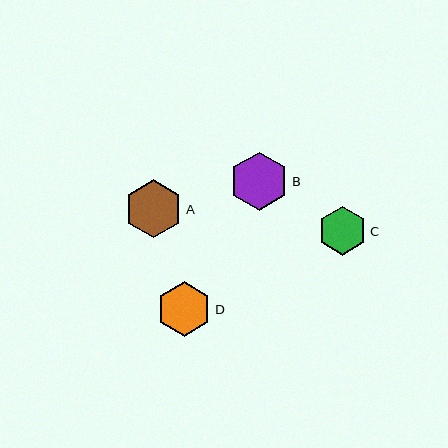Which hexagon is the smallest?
Hexagon C is the smallest with a size of approximately 48 pixels.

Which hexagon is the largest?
Hexagon B is the largest with a size of approximately 59 pixels.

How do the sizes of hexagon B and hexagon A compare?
Hexagon B and hexagon A are approximately the same size.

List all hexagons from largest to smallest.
From largest to smallest: B, A, D, C.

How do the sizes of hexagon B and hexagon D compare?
Hexagon B and hexagon D are approximately the same size.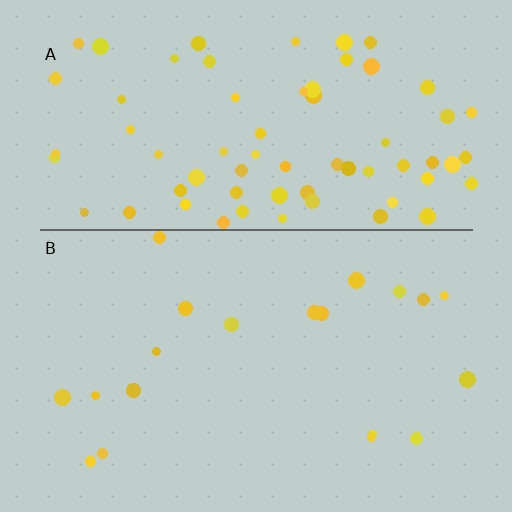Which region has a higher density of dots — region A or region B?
A (the top).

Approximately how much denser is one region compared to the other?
Approximately 3.6× — region A over region B.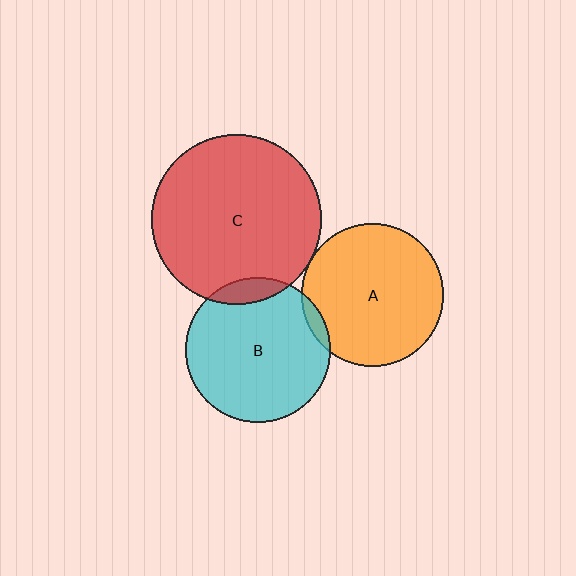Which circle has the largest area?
Circle C (red).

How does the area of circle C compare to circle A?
Approximately 1.4 times.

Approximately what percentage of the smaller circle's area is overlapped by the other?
Approximately 5%.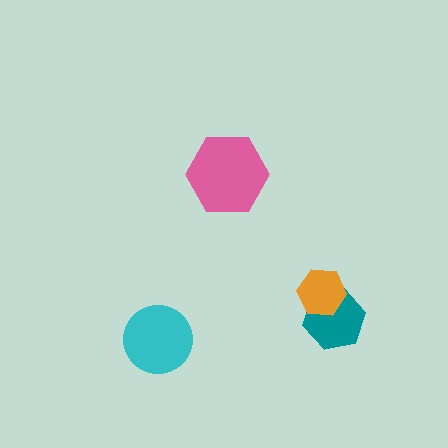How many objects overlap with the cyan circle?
0 objects overlap with the cyan circle.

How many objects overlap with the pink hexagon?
0 objects overlap with the pink hexagon.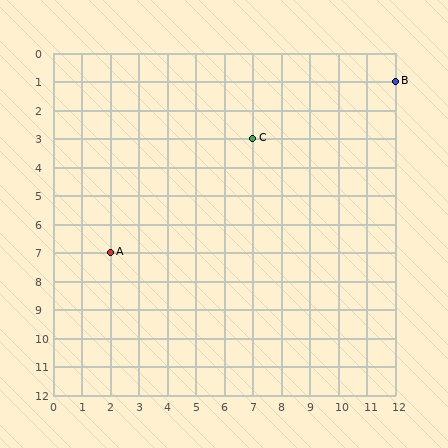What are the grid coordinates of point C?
Point C is at grid coordinates (7, 3).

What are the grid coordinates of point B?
Point B is at grid coordinates (12, 1).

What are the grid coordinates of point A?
Point A is at grid coordinates (2, 7).